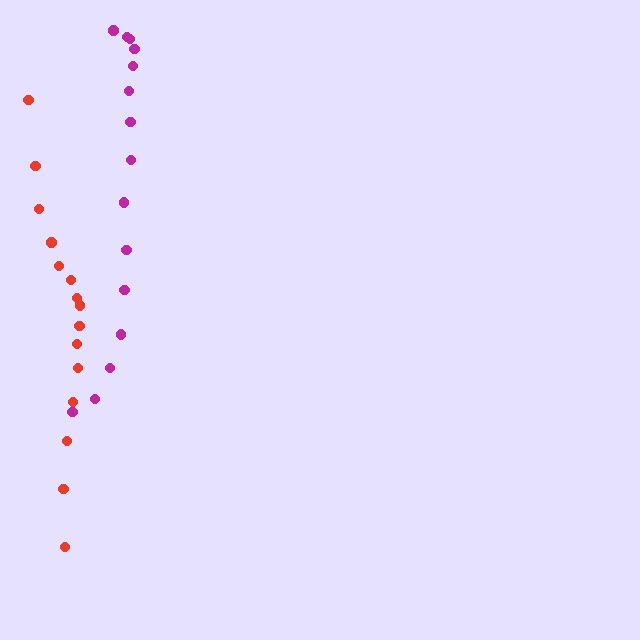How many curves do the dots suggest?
There are 2 distinct paths.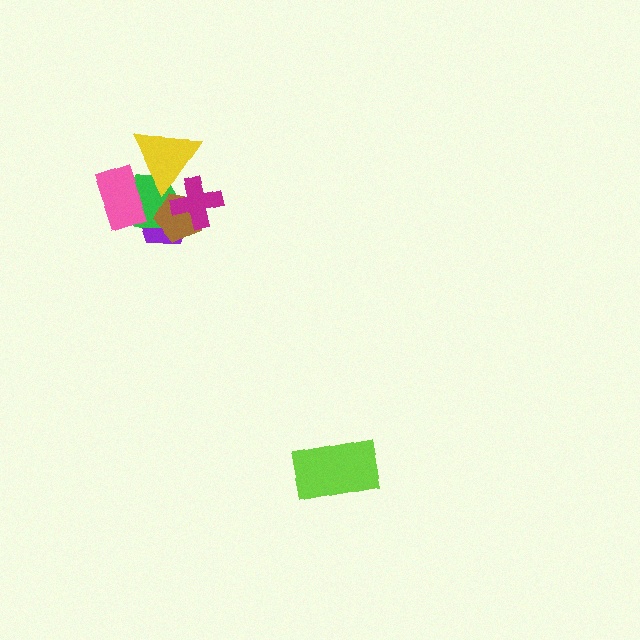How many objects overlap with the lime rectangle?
0 objects overlap with the lime rectangle.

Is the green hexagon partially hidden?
Yes, it is partially covered by another shape.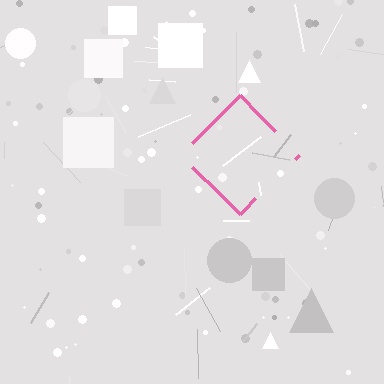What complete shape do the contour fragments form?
The contour fragments form a diamond.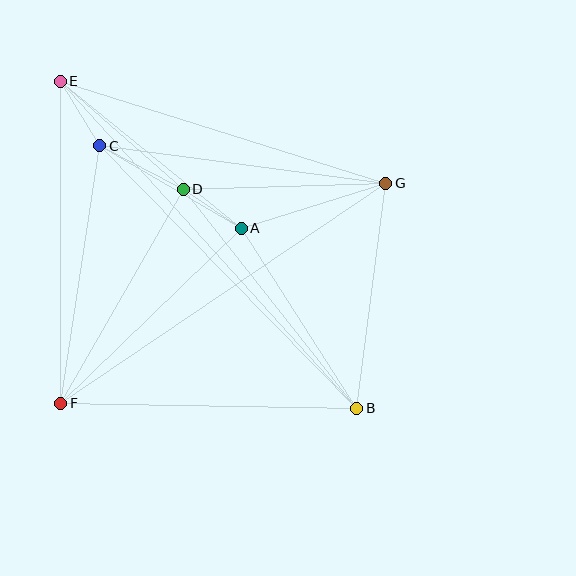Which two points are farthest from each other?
Points B and E are farthest from each other.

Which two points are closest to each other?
Points A and D are closest to each other.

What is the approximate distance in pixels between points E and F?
The distance between E and F is approximately 322 pixels.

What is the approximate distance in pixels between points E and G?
The distance between E and G is approximately 341 pixels.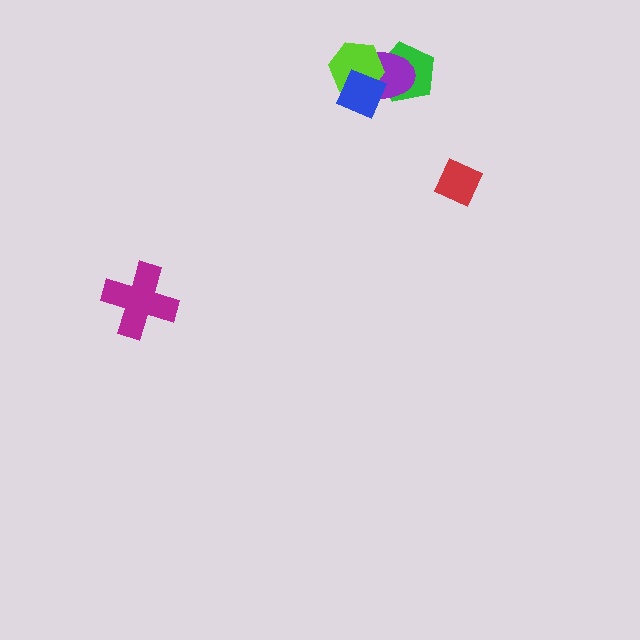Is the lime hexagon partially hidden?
Yes, it is partially covered by another shape.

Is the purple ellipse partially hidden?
Yes, it is partially covered by another shape.